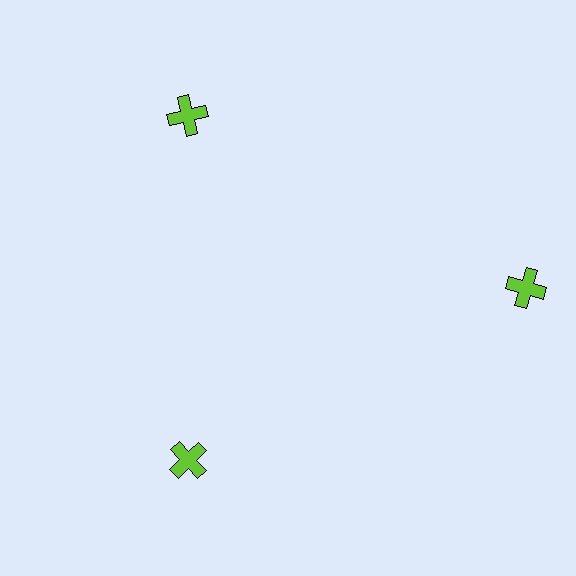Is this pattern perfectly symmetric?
No. The 3 lime crosses are arranged in a ring, but one element near the 3 o'clock position is pushed outward from the center, breaking the 3-fold rotational symmetry.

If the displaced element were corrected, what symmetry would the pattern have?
It would have 3-fold rotational symmetry — the pattern would map onto itself every 120 degrees.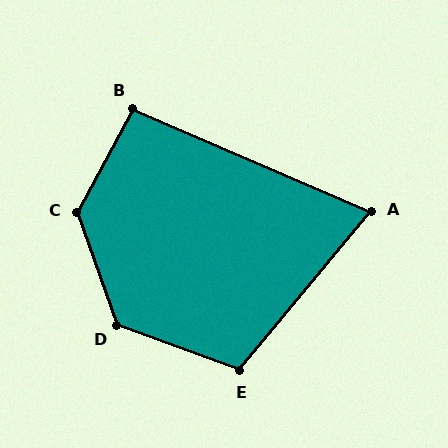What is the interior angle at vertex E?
Approximately 109 degrees (obtuse).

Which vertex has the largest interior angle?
C, at approximately 133 degrees.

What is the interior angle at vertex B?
Approximately 95 degrees (approximately right).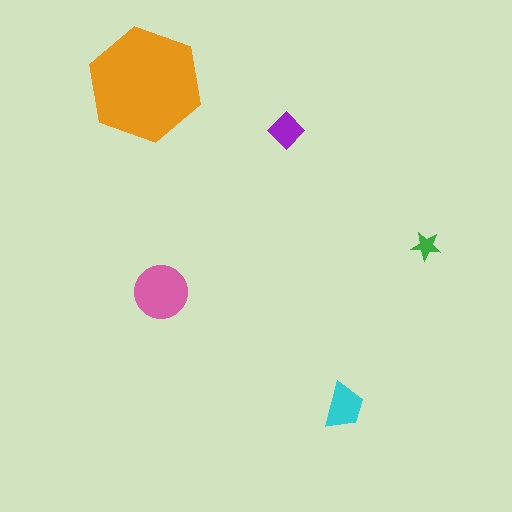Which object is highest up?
The orange hexagon is topmost.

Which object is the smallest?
The green star.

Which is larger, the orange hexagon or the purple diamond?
The orange hexagon.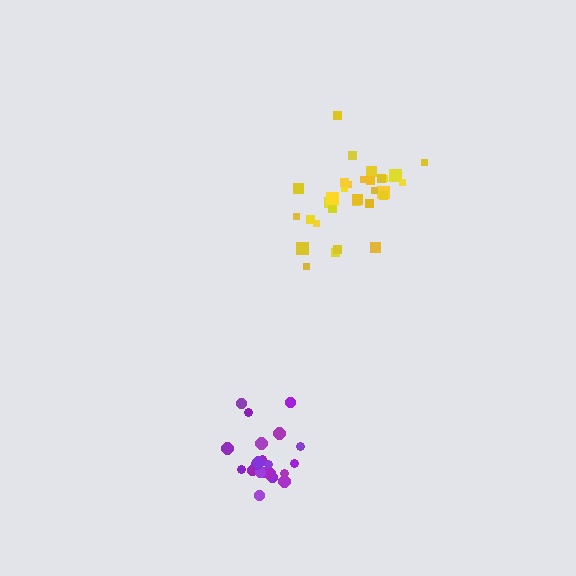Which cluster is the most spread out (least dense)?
Yellow.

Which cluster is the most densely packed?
Purple.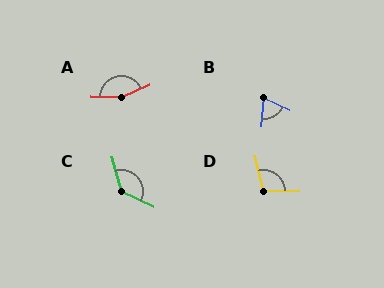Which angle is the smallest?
B, at approximately 68 degrees.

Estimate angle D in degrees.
Approximately 102 degrees.